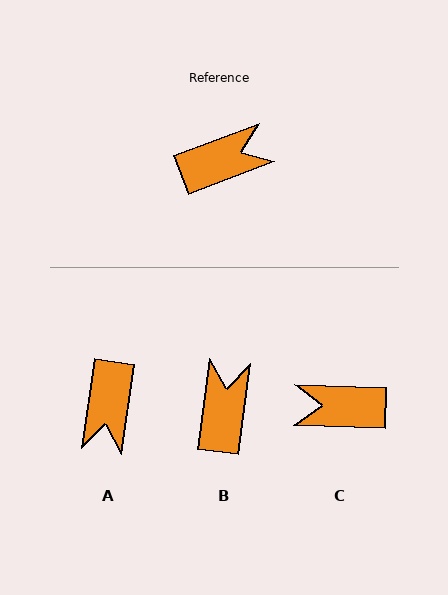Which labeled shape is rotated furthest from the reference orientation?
C, about 157 degrees away.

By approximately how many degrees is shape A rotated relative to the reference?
Approximately 119 degrees clockwise.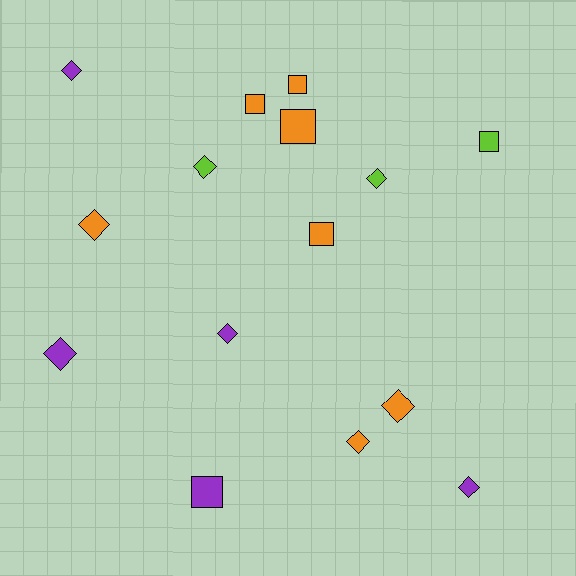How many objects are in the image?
There are 15 objects.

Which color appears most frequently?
Orange, with 7 objects.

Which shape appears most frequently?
Diamond, with 9 objects.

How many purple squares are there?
There is 1 purple square.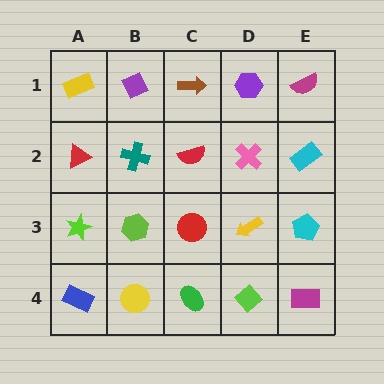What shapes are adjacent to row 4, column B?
A lime hexagon (row 3, column B), a blue rectangle (row 4, column A), a green ellipse (row 4, column C).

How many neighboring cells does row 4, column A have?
2.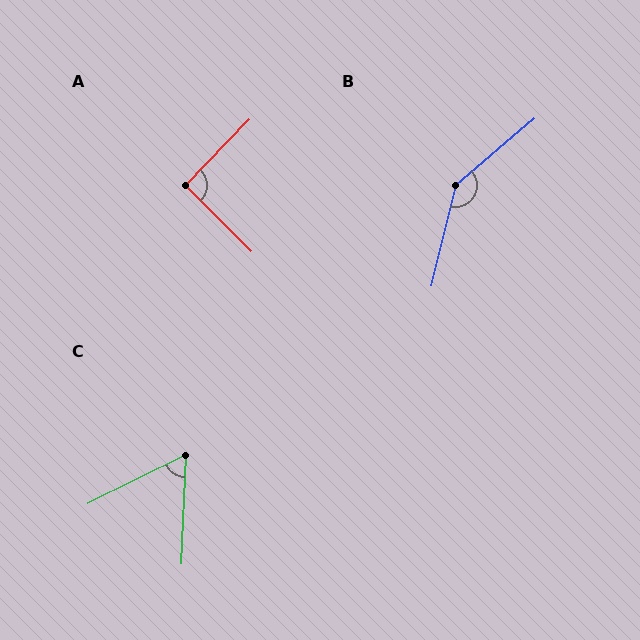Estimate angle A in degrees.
Approximately 91 degrees.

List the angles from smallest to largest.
C (61°), A (91°), B (144°).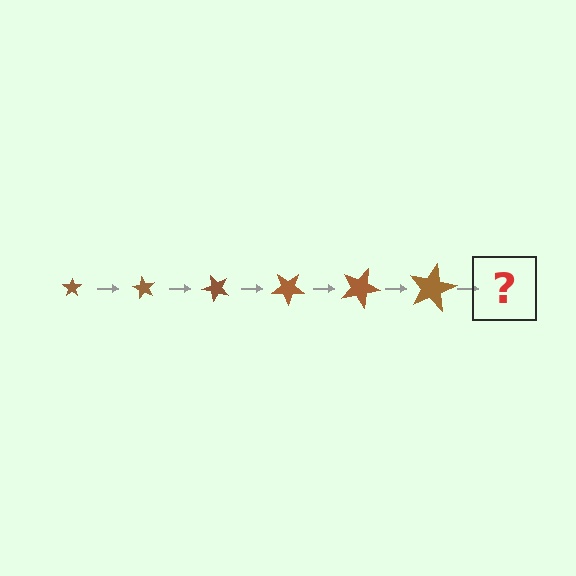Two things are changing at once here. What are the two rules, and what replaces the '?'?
The two rules are that the star grows larger each step and it rotates 60 degrees each step. The '?' should be a star, larger than the previous one and rotated 360 degrees from the start.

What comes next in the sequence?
The next element should be a star, larger than the previous one and rotated 360 degrees from the start.